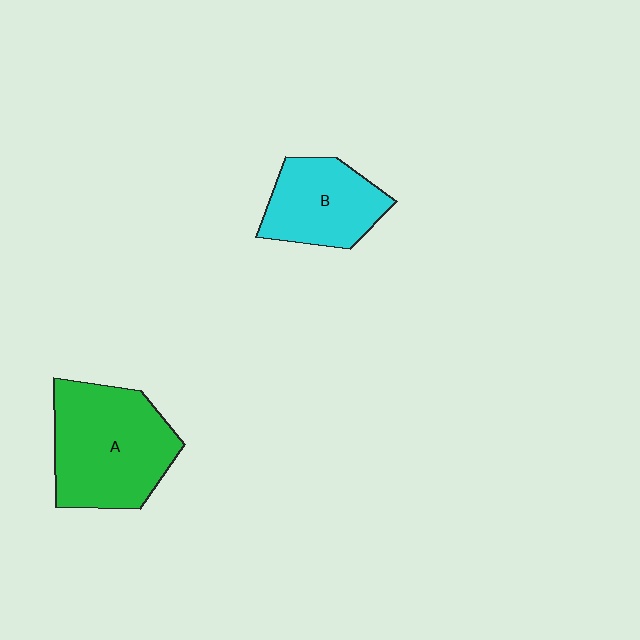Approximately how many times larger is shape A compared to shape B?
Approximately 1.5 times.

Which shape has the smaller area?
Shape B (cyan).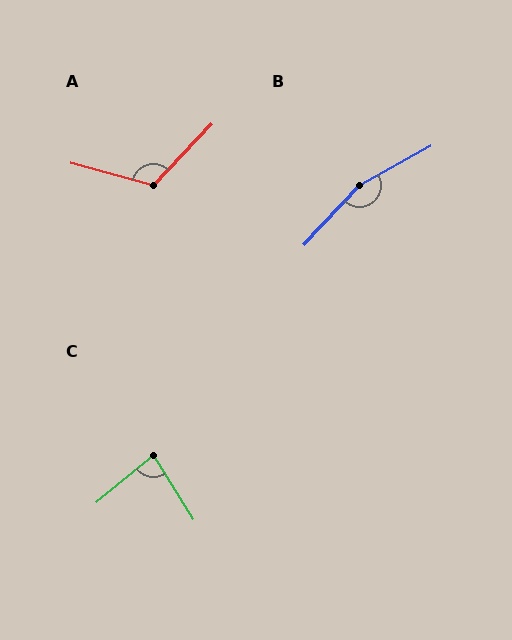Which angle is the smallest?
C, at approximately 83 degrees.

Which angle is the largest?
B, at approximately 162 degrees.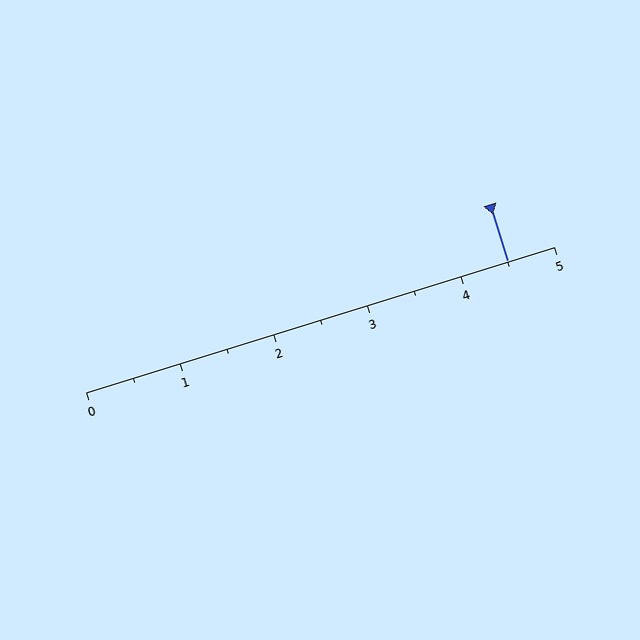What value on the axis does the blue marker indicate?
The marker indicates approximately 4.5.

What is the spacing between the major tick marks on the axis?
The major ticks are spaced 1 apart.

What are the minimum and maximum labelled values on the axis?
The axis runs from 0 to 5.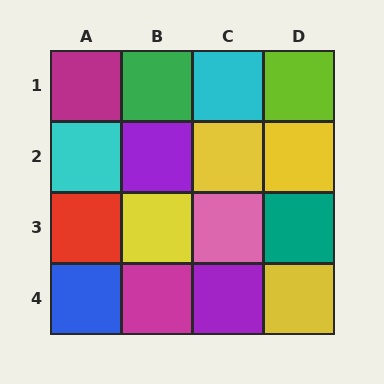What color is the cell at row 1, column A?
Magenta.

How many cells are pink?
1 cell is pink.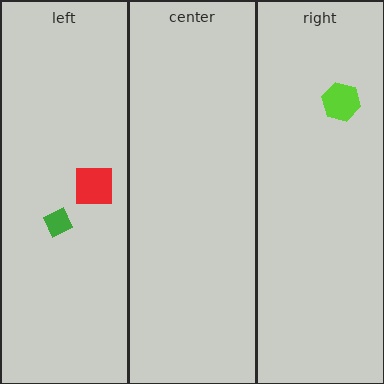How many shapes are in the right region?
1.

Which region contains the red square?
The left region.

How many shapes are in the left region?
2.